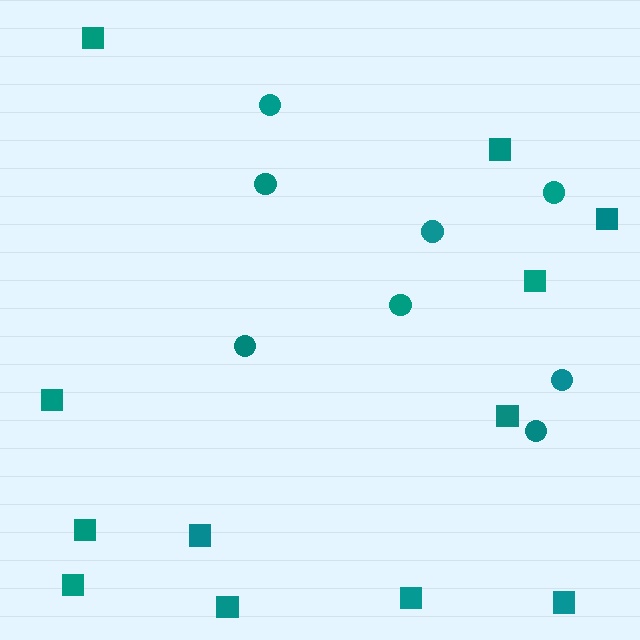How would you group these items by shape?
There are 2 groups: one group of circles (8) and one group of squares (12).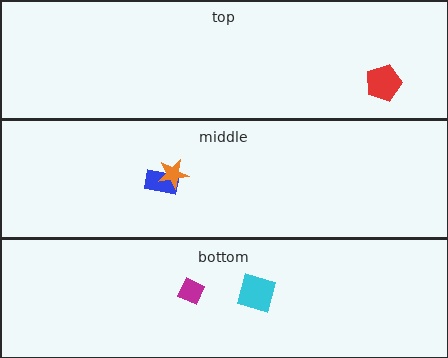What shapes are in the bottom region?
The magenta diamond, the cyan square.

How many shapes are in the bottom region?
2.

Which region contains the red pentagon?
The top region.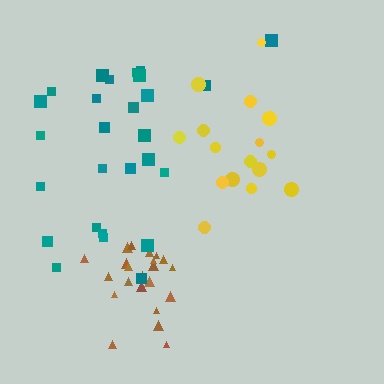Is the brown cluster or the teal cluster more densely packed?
Brown.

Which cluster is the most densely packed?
Brown.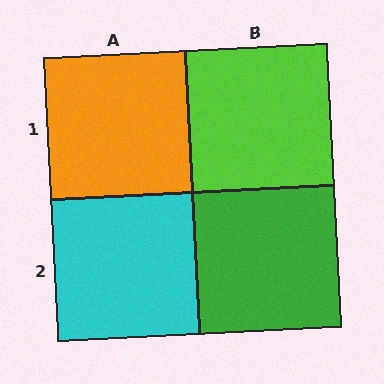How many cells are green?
1 cell is green.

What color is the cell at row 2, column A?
Cyan.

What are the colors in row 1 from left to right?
Orange, lime.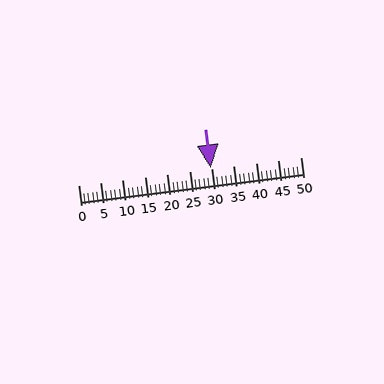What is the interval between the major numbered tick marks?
The major tick marks are spaced 5 units apart.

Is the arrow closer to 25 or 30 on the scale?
The arrow is closer to 30.